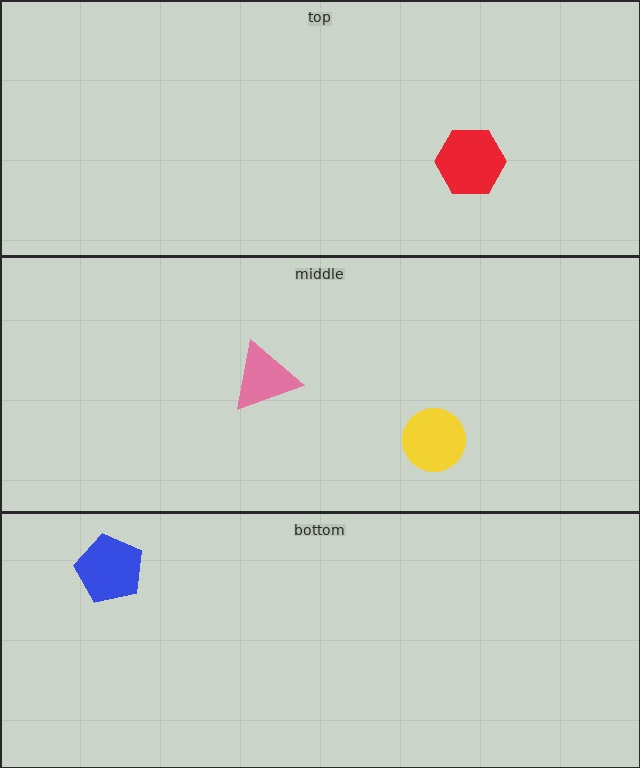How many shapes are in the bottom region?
1.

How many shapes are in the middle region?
2.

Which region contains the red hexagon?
The top region.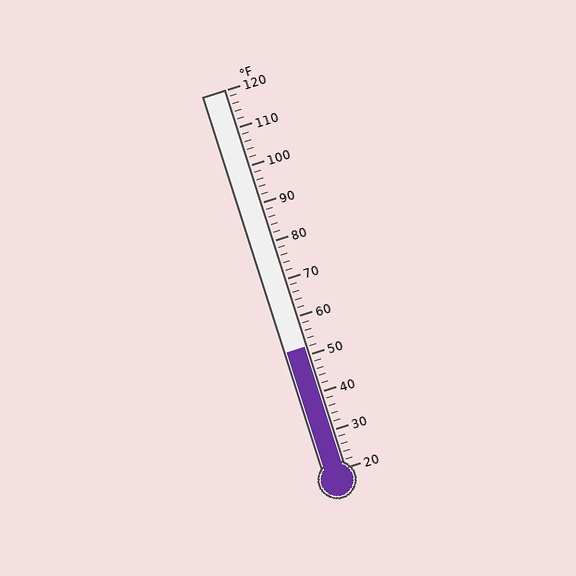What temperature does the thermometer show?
The thermometer shows approximately 52°F.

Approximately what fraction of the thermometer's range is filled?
The thermometer is filled to approximately 30% of its range.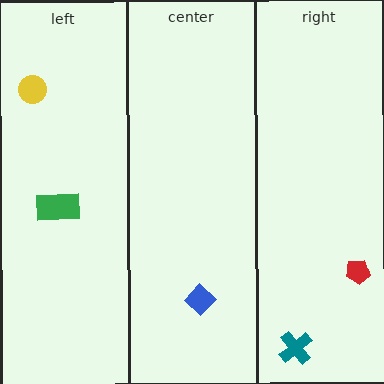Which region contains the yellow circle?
The left region.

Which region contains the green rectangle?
The left region.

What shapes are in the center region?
The blue diamond.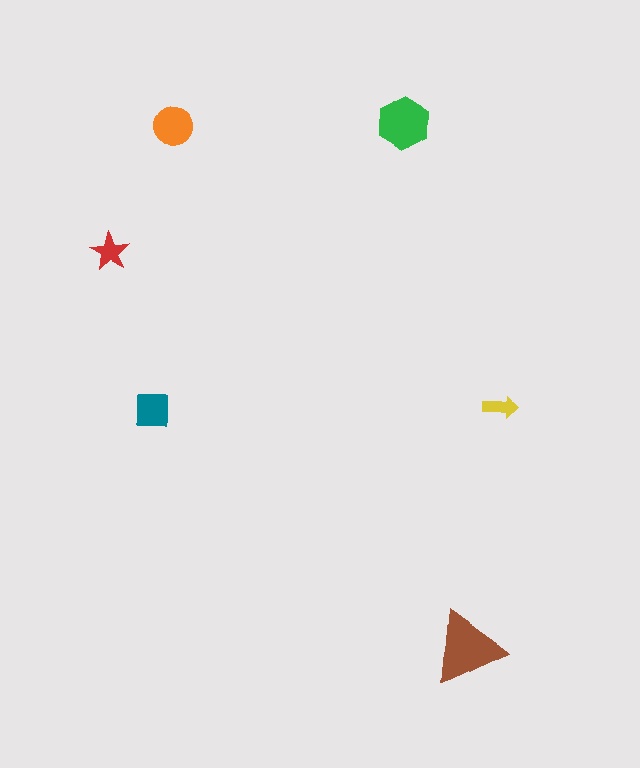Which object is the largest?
The brown triangle.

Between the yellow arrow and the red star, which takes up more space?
The red star.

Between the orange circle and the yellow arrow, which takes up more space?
The orange circle.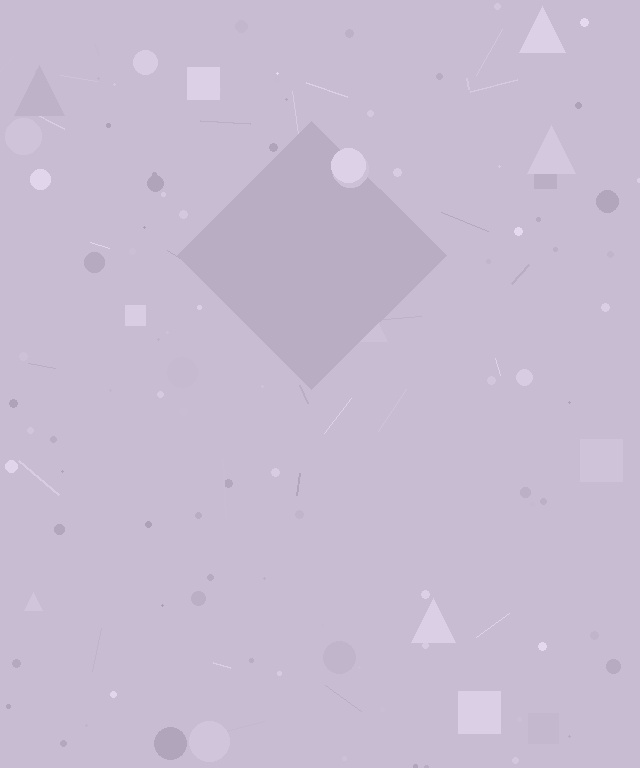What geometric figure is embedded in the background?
A diamond is embedded in the background.